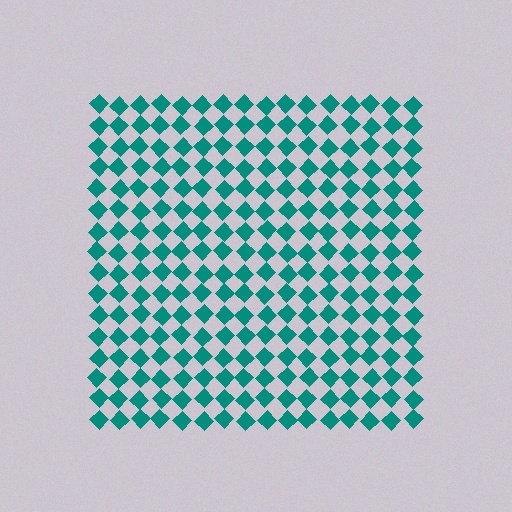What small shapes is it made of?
It is made of small diamonds.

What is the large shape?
The large shape is a square.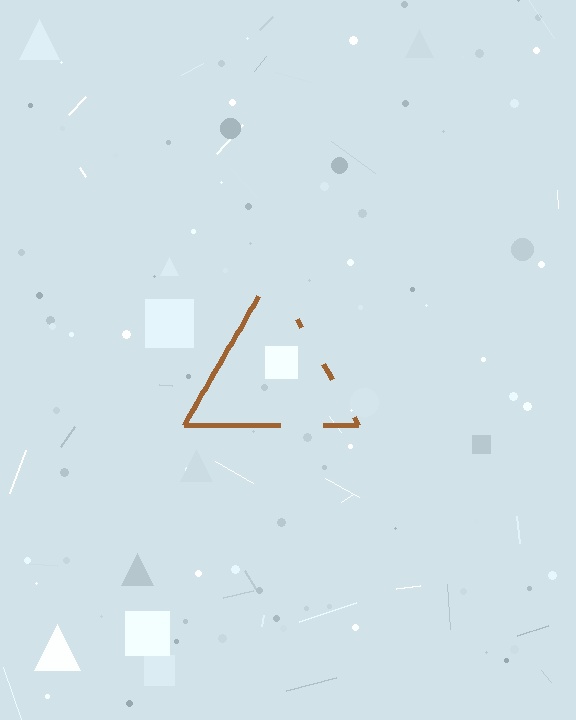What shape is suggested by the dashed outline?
The dashed outline suggests a triangle.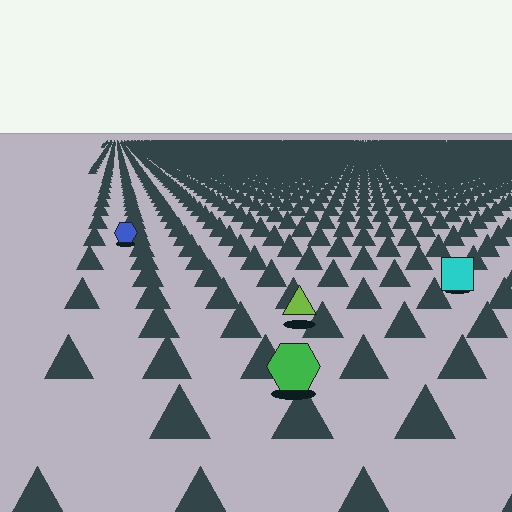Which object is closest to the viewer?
The green hexagon is closest. The texture marks near it are larger and more spread out.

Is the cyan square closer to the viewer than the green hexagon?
No. The green hexagon is closer — you can tell from the texture gradient: the ground texture is coarser near it.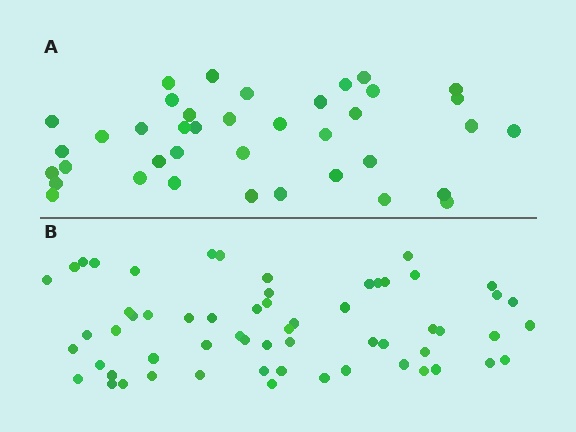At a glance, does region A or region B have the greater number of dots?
Region B (the bottom region) has more dots.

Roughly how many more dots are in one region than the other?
Region B has approximately 20 more dots than region A.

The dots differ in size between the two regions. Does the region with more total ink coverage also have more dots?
No. Region A has more total ink coverage because its dots are larger, but region B actually contains more individual dots. Total area can be misleading — the number of items is what matters here.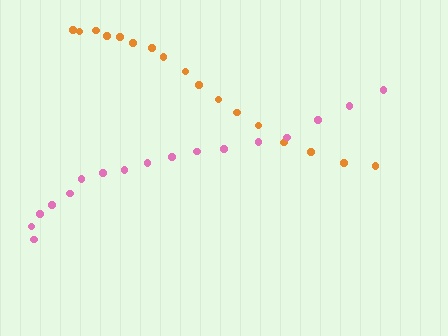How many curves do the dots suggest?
There are 2 distinct paths.